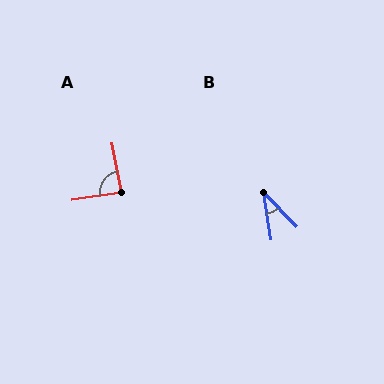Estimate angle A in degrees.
Approximately 87 degrees.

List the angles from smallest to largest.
B (35°), A (87°).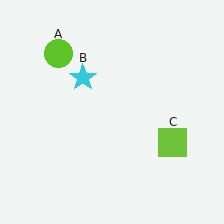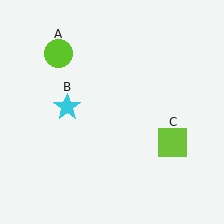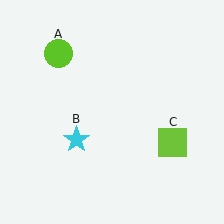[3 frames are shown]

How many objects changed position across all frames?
1 object changed position: cyan star (object B).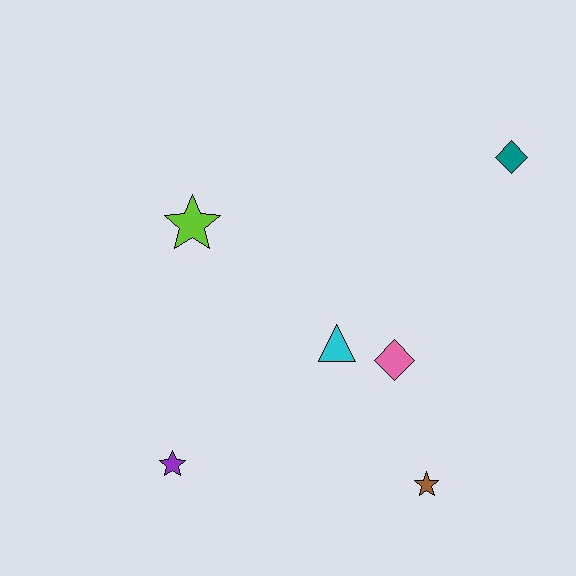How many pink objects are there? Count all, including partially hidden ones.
There is 1 pink object.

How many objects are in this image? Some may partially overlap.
There are 6 objects.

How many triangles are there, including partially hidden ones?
There is 1 triangle.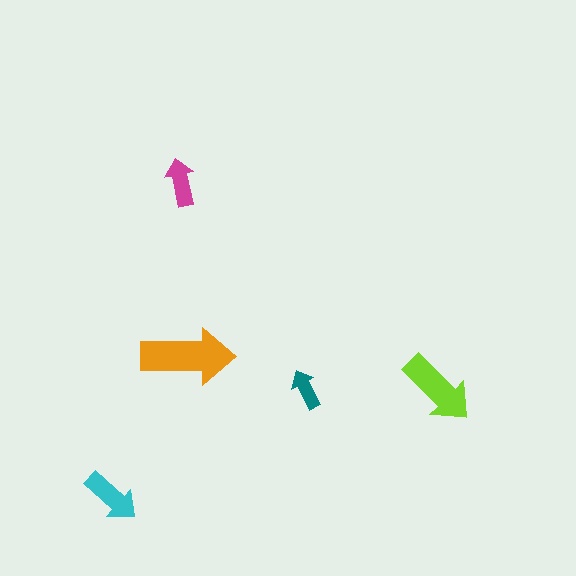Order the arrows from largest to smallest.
the orange one, the lime one, the cyan one, the magenta one, the teal one.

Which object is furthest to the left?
The cyan arrow is leftmost.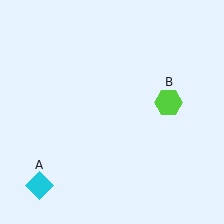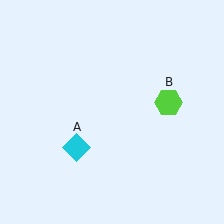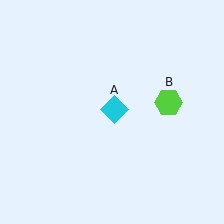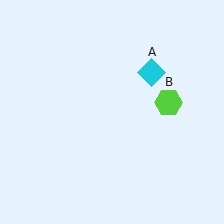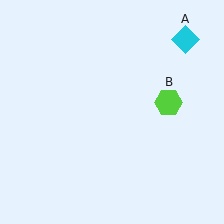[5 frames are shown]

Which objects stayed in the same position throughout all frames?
Lime hexagon (object B) remained stationary.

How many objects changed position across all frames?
1 object changed position: cyan diamond (object A).